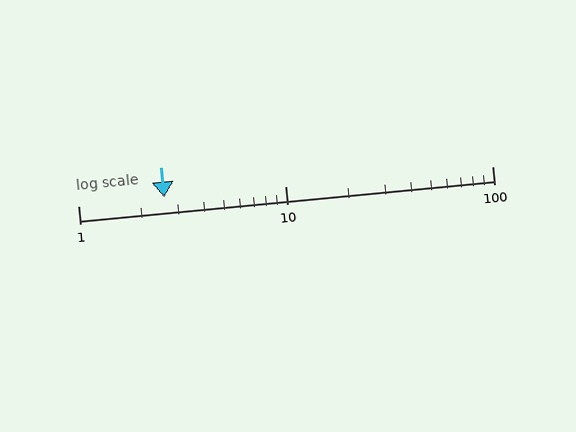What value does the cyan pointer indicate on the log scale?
The pointer indicates approximately 2.6.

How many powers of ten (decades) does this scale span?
The scale spans 2 decades, from 1 to 100.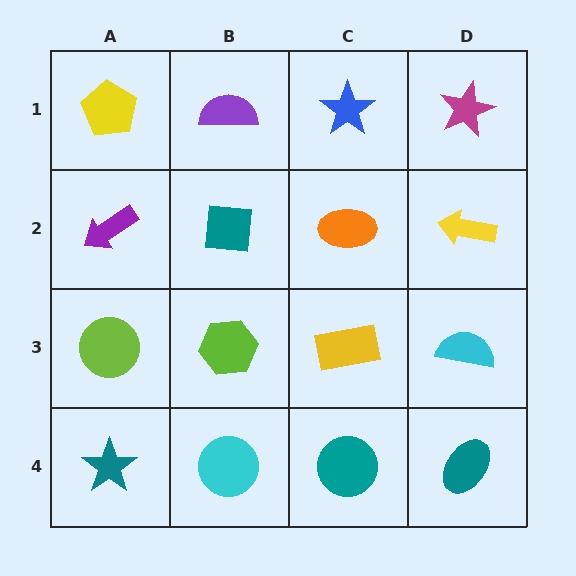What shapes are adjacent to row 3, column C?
An orange ellipse (row 2, column C), a teal circle (row 4, column C), a lime hexagon (row 3, column B), a cyan semicircle (row 3, column D).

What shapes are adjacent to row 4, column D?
A cyan semicircle (row 3, column D), a teal circle (row 4, column C).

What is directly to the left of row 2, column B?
A purple arrow.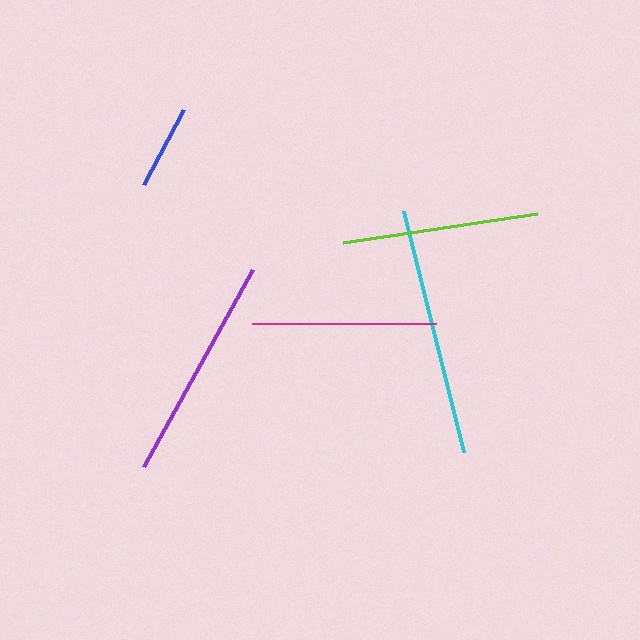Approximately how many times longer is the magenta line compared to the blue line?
The magenta line is approximately 2.2 times the length of the blue line.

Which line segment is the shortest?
The blue line is the shortest at approximately 85 pixels.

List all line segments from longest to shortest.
From longest to shortest: cyan, purple, lime, magenta, blue.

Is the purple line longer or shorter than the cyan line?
The cyan line is longer than the purple line.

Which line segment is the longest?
The cyan line is the longest at approximately 249 pixels.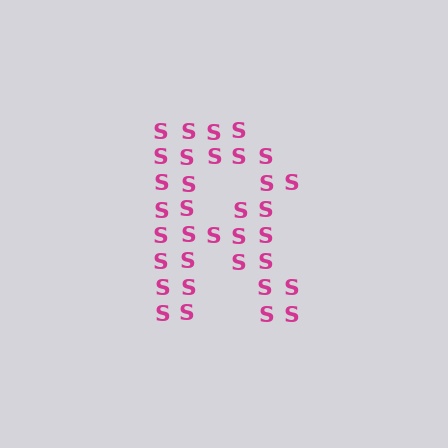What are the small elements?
The small elements are letter S's.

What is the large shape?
The large shape is the letter R.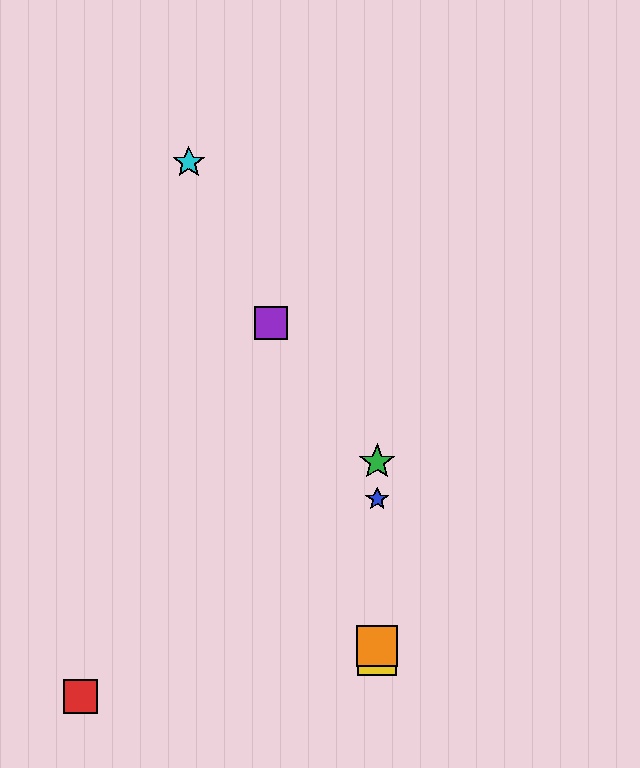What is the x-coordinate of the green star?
The green star is at x≈377.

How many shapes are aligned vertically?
4 shapes (the blue star, the green star, the yellow square, the orange square) are aligned vertically.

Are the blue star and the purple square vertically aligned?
No, the blue star is at x≈377 and the purple square is at x≈271.